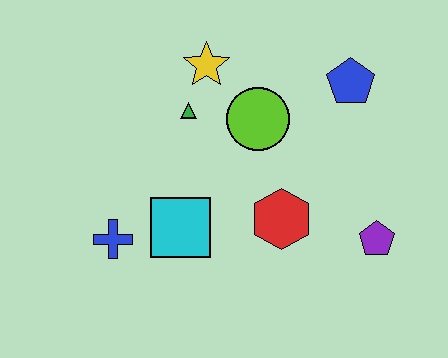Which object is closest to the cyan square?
The blue cross is closest to the cyan square.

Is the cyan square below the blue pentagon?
Yes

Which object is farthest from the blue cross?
The blue pentagon is farthest from the blue cross.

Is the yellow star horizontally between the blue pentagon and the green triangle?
Yes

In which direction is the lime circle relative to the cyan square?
The lime circle is above the cyan square.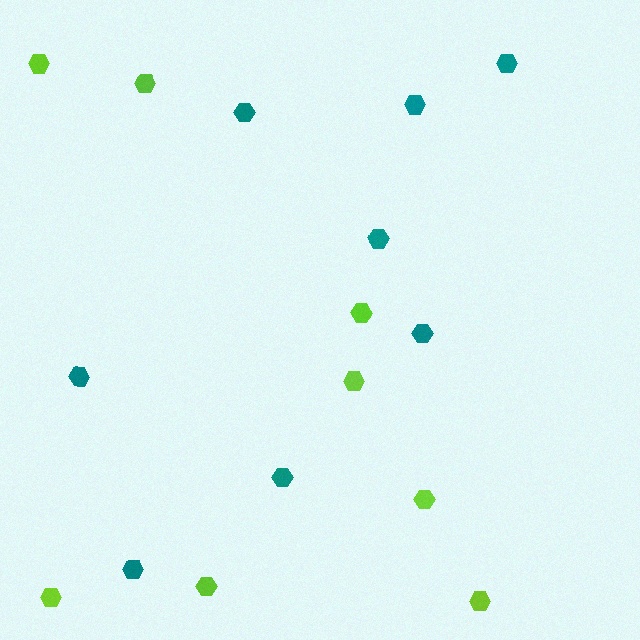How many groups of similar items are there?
There are 2 groups: one group of teal hexagons (8) and one group of lime hexagons (8).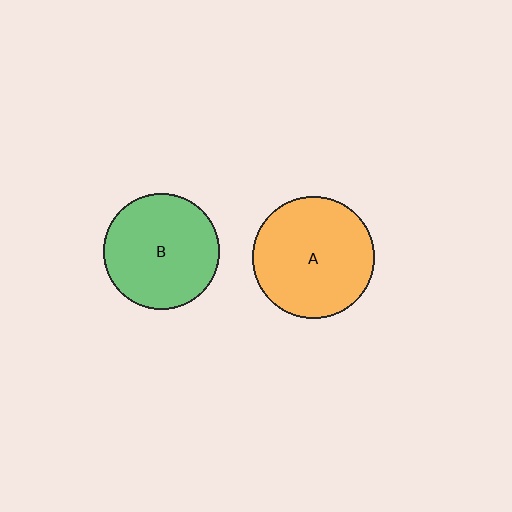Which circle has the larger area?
Circle A (orange).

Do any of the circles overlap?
No, none of the circles overlap.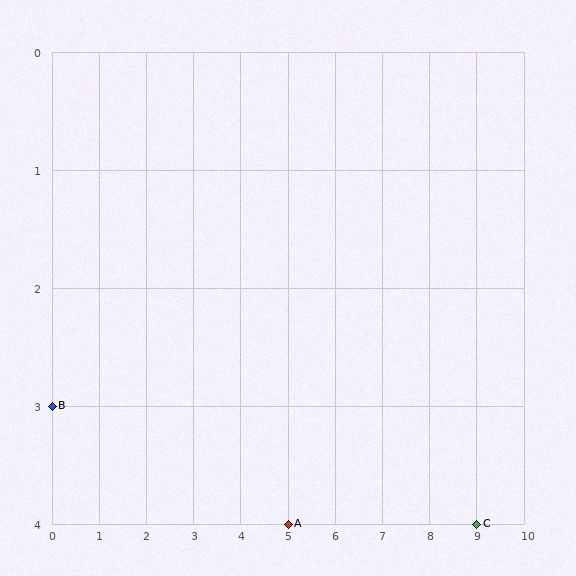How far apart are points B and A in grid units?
Points B and A are 5 columns and 1 row apart (about 5.1 grid units diagonally).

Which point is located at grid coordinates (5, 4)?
Point A is at (5, 4).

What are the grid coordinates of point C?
Point C is at grid coordinates (9, 4).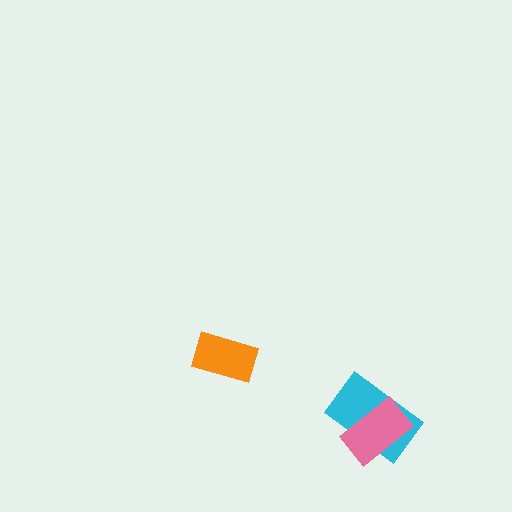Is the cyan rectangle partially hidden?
Yes, it is partially covered by another shape.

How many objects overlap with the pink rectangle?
1 object overlaps with the pink rectangle.